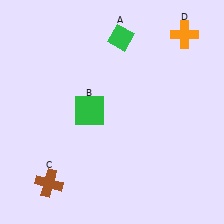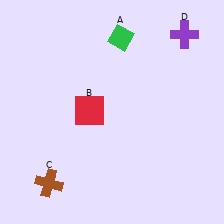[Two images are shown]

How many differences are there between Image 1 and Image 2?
There are 2 differences between the two images.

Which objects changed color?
B changed from green to red. D changed from orange to purple.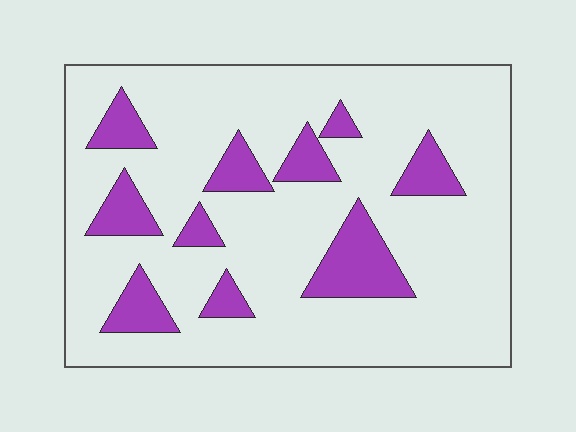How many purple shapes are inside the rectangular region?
10.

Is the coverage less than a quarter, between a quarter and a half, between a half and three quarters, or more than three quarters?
Less than a quarter.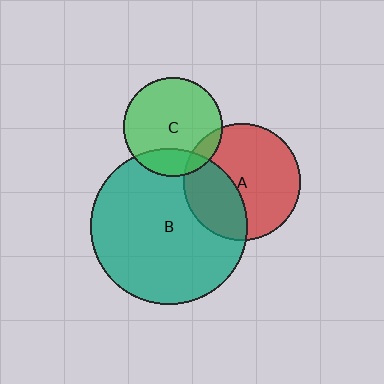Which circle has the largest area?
Circle B (teal).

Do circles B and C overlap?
Yes.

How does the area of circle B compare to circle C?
Approximately 2.5 times.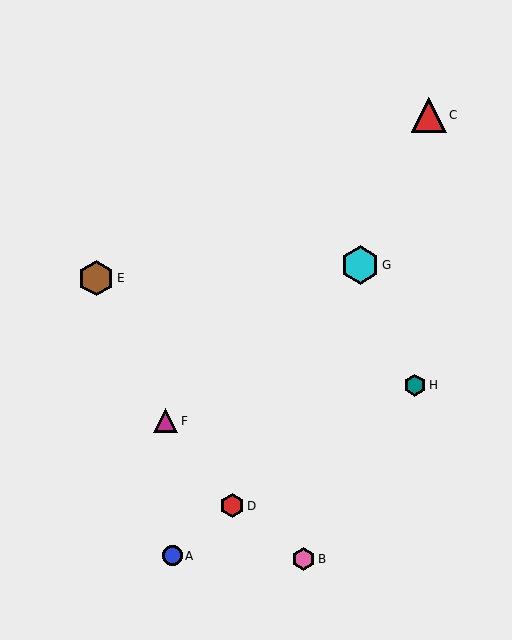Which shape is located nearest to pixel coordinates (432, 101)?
The red triangle (labeled C) at (429, 115) is nearest to that location.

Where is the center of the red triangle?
The center of the red triangle is at (429, 115).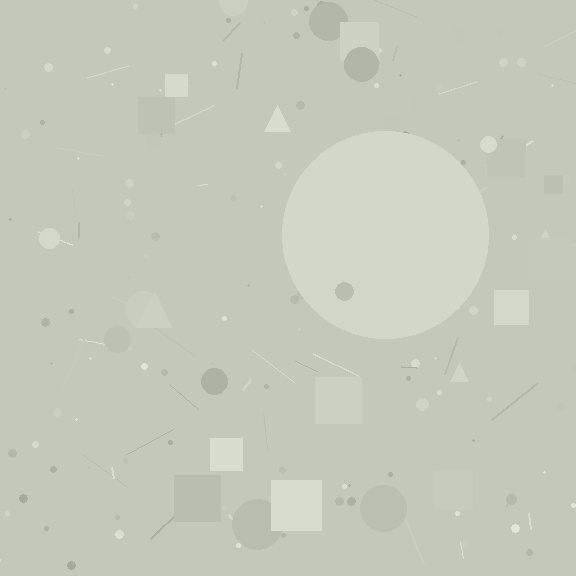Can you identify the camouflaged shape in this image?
The camouflaged shape is a circle.